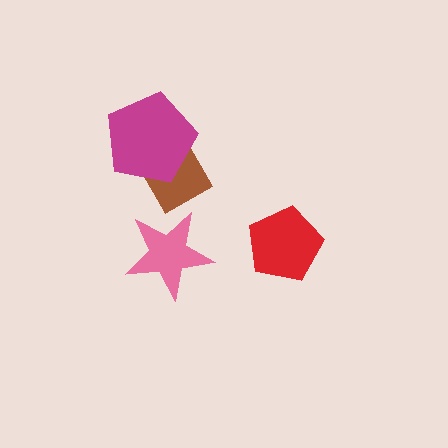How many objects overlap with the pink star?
0 objects overlap with the pink star.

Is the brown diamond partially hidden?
Yes, it is partially covered by another shape.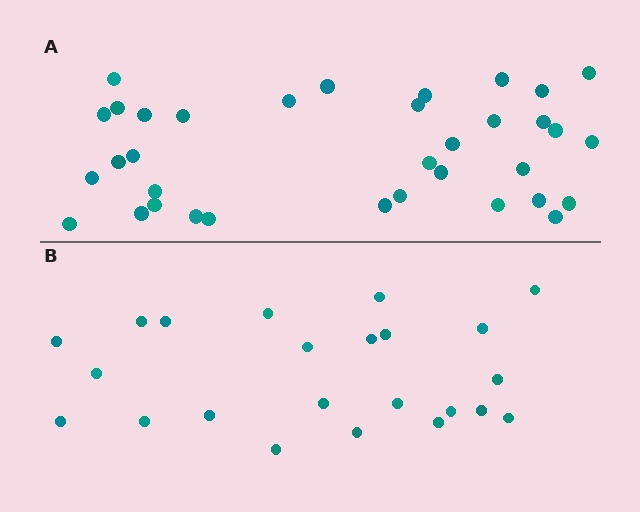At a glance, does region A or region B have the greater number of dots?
Region A (the top region) has more dots.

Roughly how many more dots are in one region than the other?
Region A has roughly 12 or so more dots than region B.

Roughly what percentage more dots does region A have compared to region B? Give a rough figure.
About 50% more.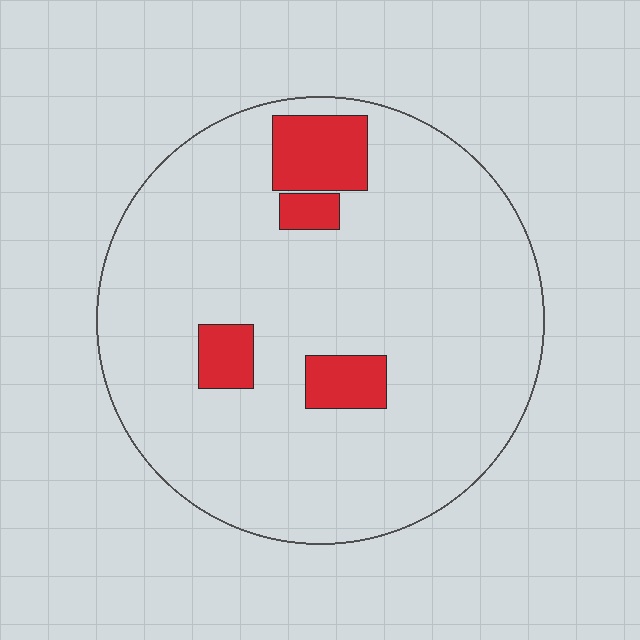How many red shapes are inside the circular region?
4.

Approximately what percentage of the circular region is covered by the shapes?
Approximately 10%.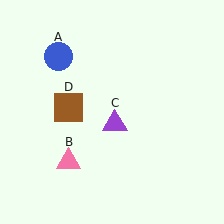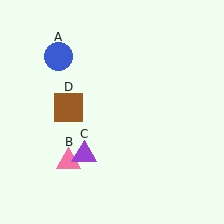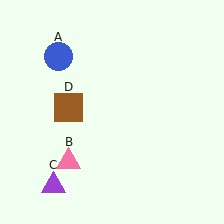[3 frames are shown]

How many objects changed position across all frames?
1 object changed position: purple triangle (object C).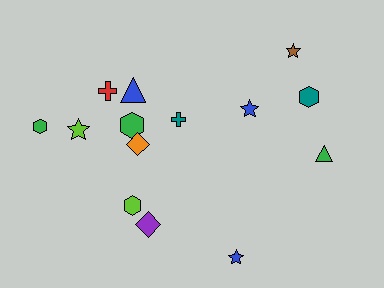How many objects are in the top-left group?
There are 6 objects.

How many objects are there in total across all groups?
There are 14 objects.